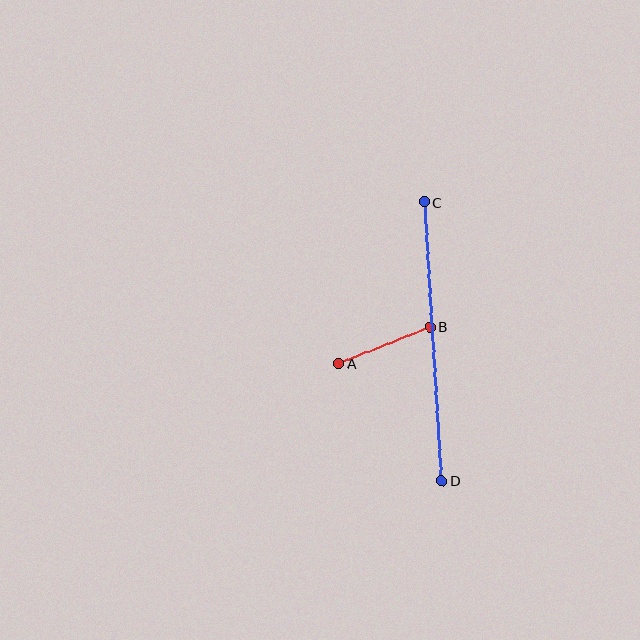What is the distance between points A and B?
The distance is approximately 99 pixels.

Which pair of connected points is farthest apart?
Points C and D are farthest apart.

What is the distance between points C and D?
The distance is approximately 280 pixels.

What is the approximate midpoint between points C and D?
The midpoint is at approximately (433, 341) pixels.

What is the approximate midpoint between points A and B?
The midpoint is at approximately (384, 345) pixels.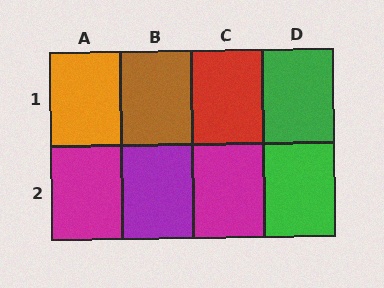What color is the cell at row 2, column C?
Magenta.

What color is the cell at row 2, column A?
Magenta.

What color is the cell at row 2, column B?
Purple.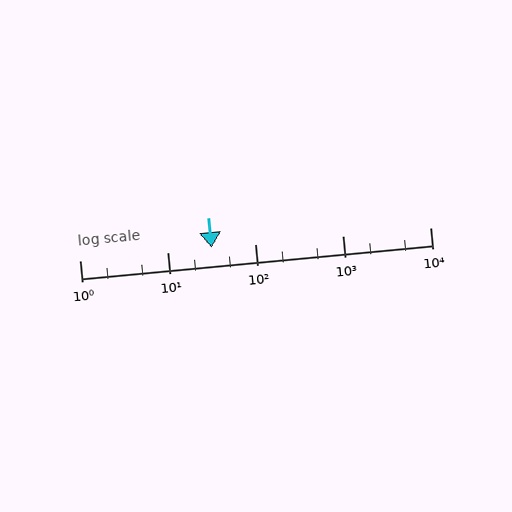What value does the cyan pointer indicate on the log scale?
The pointer indicates approximately 32.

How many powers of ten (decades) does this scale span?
The scale spans 4 decades, from 1 to 10000.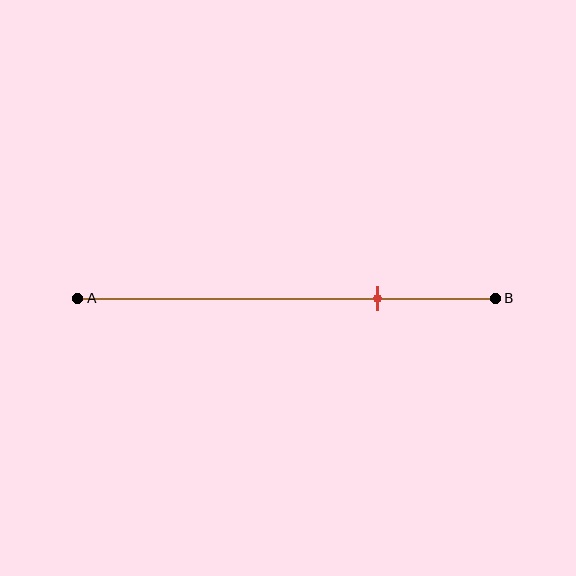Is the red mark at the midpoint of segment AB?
No, the mark is at about 70% from A, not at the 50% midpoint.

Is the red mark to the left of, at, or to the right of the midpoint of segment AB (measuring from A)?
The red mark is to the right of the midpoint of segment AB.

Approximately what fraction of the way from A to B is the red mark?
The red mark is approximately 70% of the way from A to B.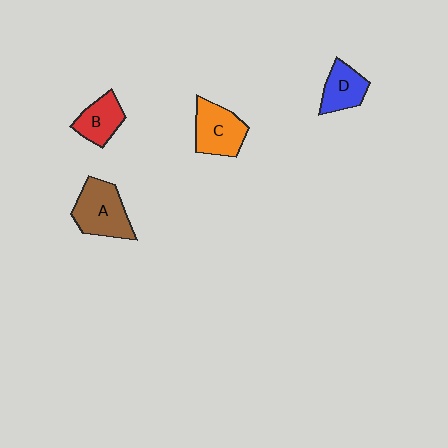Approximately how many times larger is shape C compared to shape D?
Approximately 1.3 times.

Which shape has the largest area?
Shape A (brown).